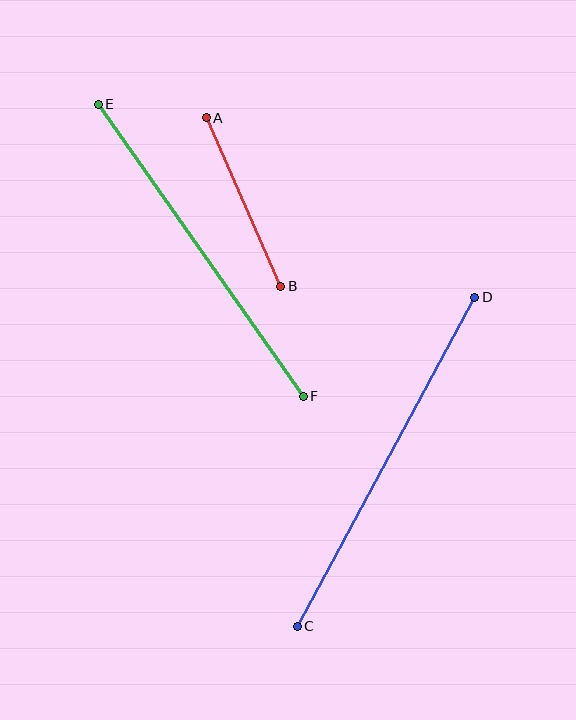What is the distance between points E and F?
The distance is approximately 357 pixels.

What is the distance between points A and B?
The distance is approximately 184 pixels.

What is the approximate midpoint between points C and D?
The midpoint is at approximately (386, 462) pixels.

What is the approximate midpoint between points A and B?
The midpoint is at approximately (244, 202) pixels.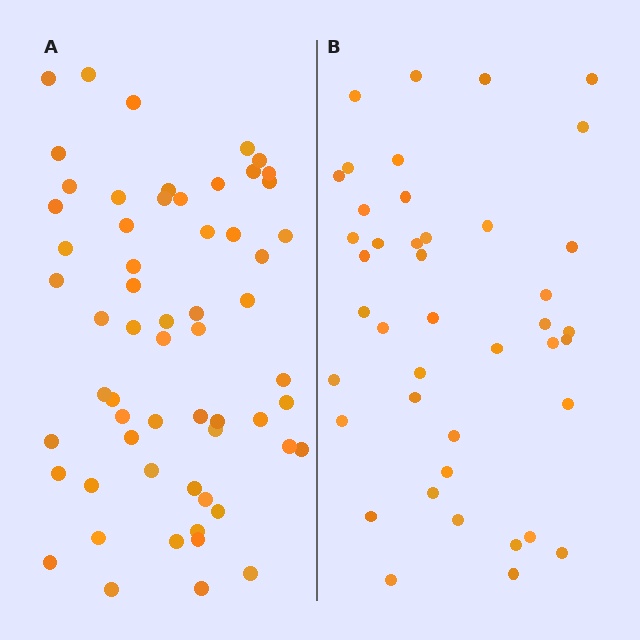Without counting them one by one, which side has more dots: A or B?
Region A (the left region) has more dots.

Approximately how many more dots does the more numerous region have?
Region A has approximately 20 more dots than region B.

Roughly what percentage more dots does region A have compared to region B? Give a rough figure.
About 45% more.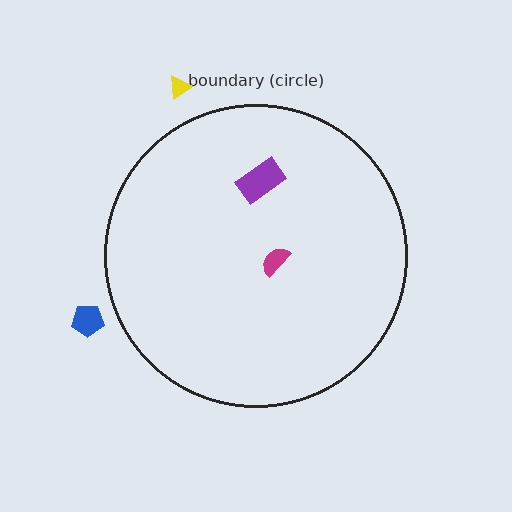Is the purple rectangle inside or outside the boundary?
Inside.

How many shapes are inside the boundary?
2 inside, 2 outside.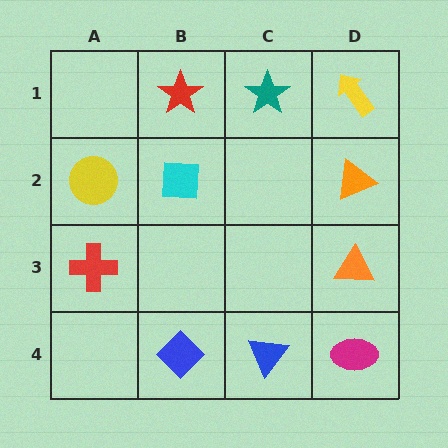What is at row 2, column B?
A cyan square.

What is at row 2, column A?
A yellow circle.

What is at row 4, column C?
A blue triangle.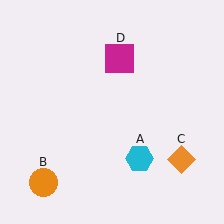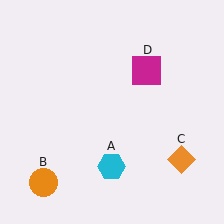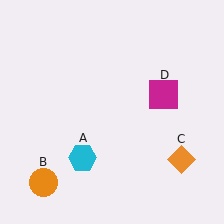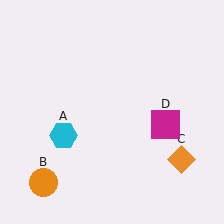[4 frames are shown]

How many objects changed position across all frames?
2 objects changed position: cyan hexagon (object A), magenta square (object D).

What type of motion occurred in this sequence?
The cyan hexagon (object A), magenta square (object D) rotated clockwise around the center of the scene.